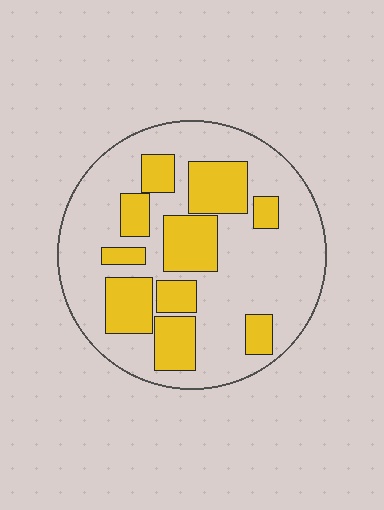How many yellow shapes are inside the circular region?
10.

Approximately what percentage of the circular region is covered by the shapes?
Approximately 30%.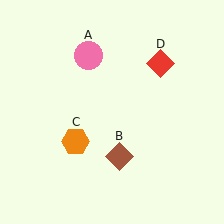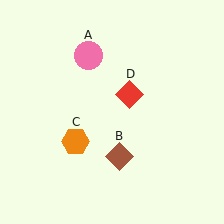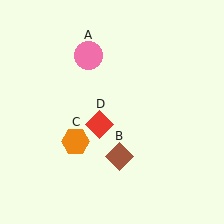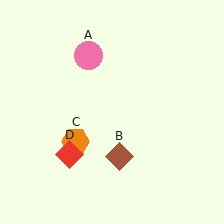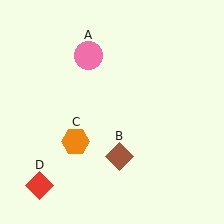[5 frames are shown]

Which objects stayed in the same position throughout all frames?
Pink circle (object A) and brown diamond (object B) and orange hexagon (object C) remained stationary.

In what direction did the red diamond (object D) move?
The red diamond (object D) moved down and to the left.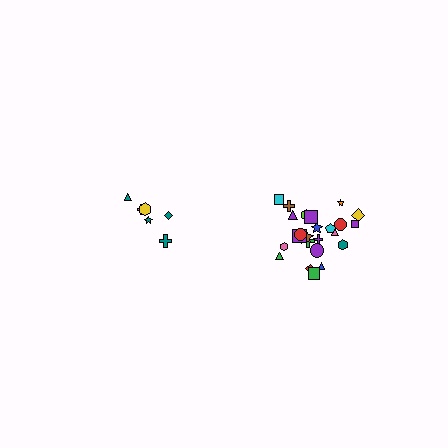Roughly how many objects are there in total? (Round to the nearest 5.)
Roughly 30 objects in total.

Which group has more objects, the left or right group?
The right group.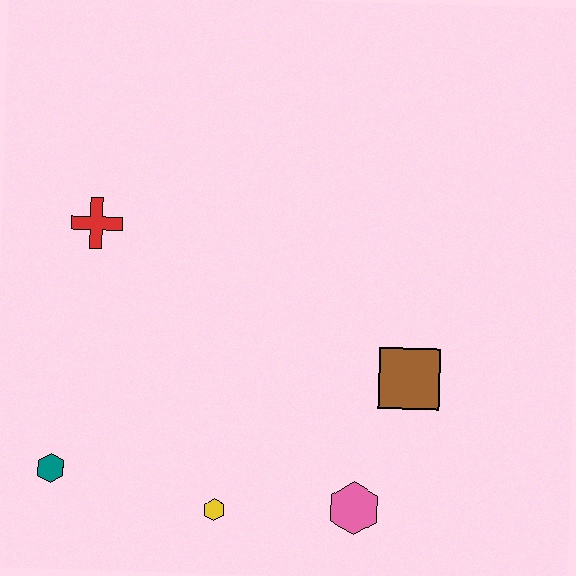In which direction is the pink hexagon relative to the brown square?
The pink hexagon is below the brown square.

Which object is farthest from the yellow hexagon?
The red cross is farthest from the yellow hexagon.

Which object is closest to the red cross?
The teal hexagon is closest to the red cross.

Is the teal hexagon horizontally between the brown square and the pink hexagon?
No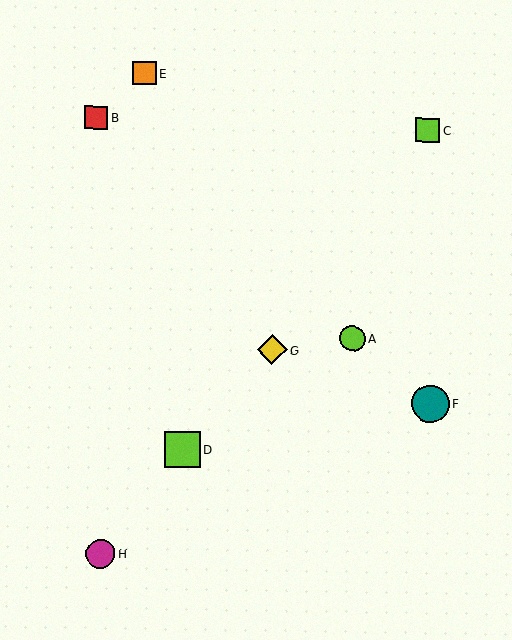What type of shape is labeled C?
Shape C is a lime square.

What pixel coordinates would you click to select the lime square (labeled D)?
Click at (182, 450) to select the lime square D.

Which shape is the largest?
The teal circle (labeled F) is the largest.